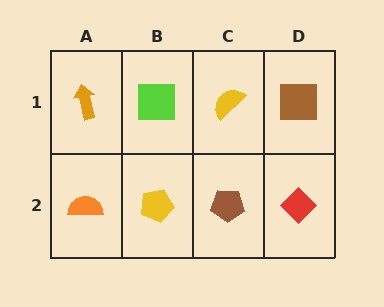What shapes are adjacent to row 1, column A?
An orange semicircle (row 2, column A), a lime square (row 1, column B).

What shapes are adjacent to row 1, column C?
A brown pentagon (row 2, column C), a lime square (row 1, column B), a brown square (row 1, column D).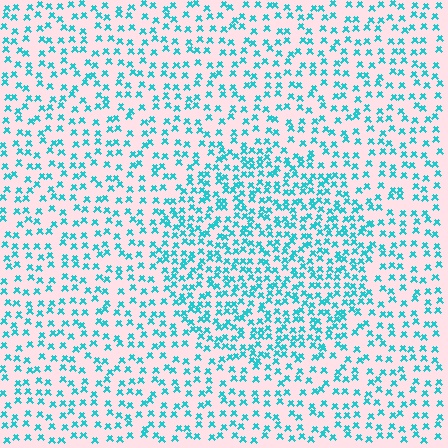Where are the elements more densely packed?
The elements are more densely packed inside the circle boundary.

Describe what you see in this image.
The image contains small cyan elements arranged at two different densities. A circle-shaped region is visible where the elements are more densely packed than the surrounding area.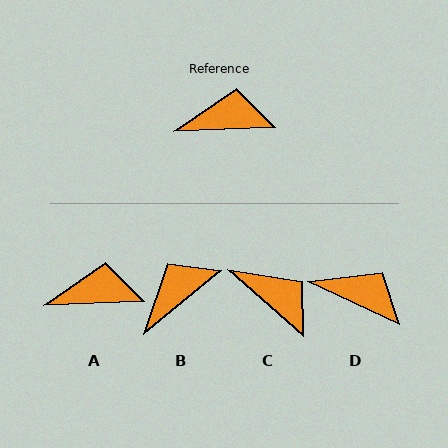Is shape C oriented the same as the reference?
No, it is off by about 43 degrees.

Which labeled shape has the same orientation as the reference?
A.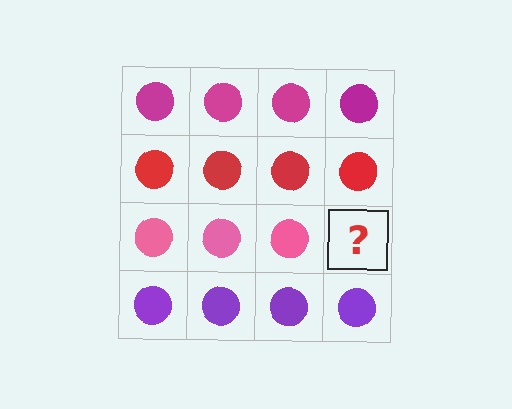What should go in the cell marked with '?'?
The missing cell should contain a pink circle.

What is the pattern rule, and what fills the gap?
The rule is that each row has a consistent color. The gap should be filled with a pink circle.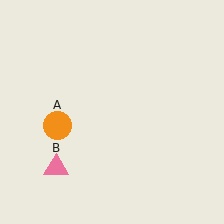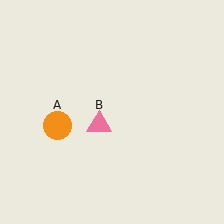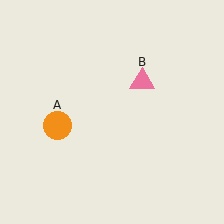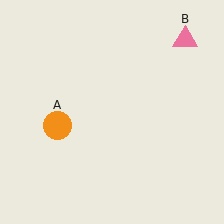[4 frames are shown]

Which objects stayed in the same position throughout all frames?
Orange circle (object A) remained stationary.